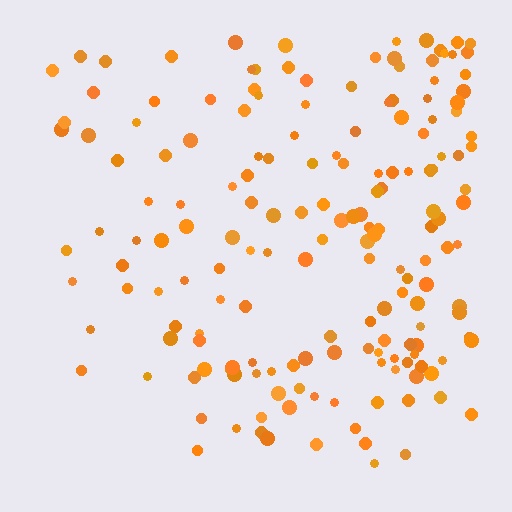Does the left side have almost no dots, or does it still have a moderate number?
Still a moderate number, just noticeably fewer than the right.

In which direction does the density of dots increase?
From left to right, with the right side densest.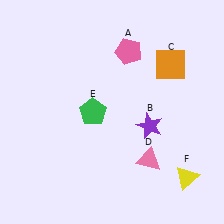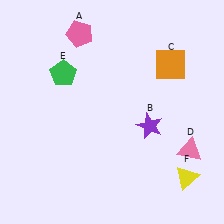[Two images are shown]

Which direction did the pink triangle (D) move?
The pink triangle (D) moved right.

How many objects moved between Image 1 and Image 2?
3 objects moved between the two images.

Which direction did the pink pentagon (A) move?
The pink pentagon (A) moved left.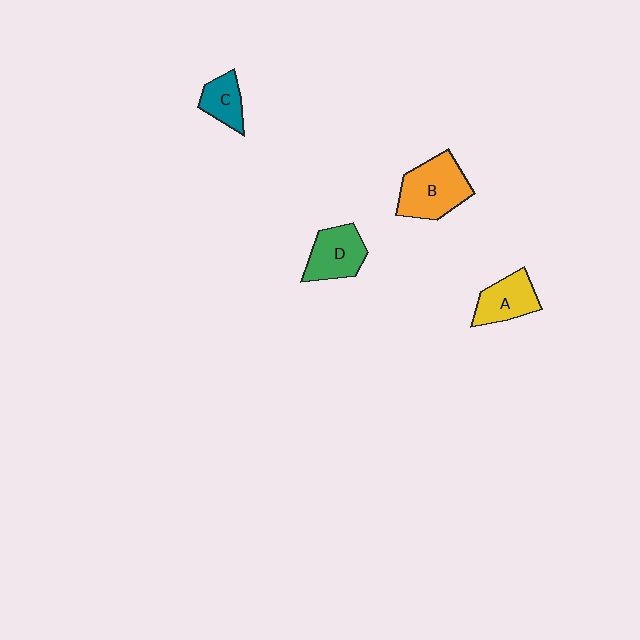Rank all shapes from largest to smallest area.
From largest to smallest: B (orange), D (green), A (yellow), C (teal).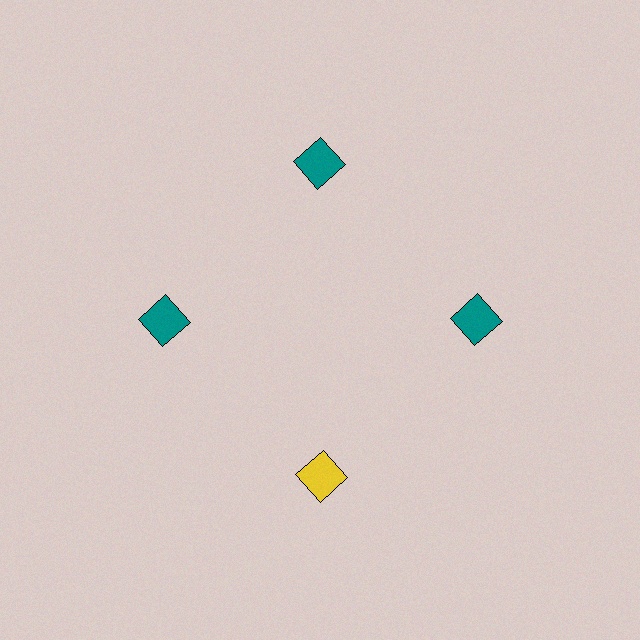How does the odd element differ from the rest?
It has a different color: yellow instead of teal.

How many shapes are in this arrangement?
There are 4 shapes arranged in a ring pattern.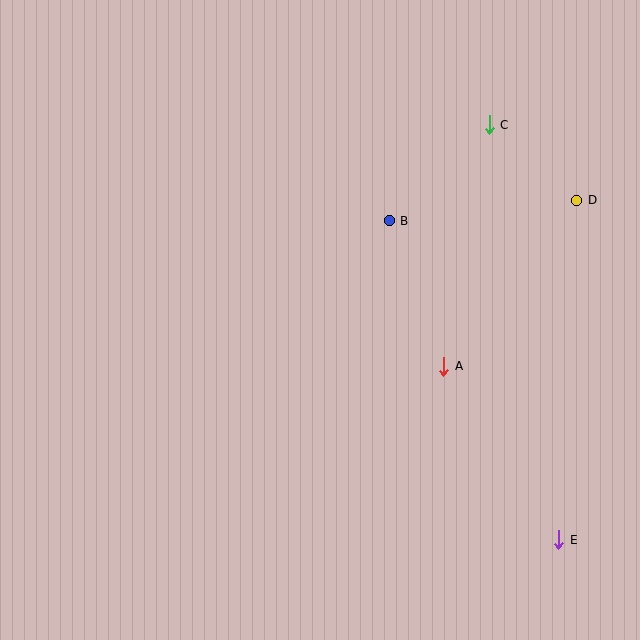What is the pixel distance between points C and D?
The distance between C and D is 115 pixels.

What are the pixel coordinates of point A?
Point A is at (444, 366).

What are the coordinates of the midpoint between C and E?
The midpoint between C and E is at (524, 332).